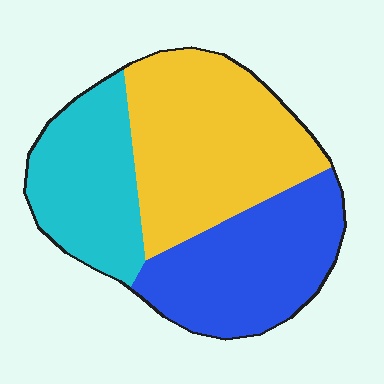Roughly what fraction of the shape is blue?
Blue covers about 30% of the shape.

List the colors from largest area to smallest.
From largest to smallest: yellow, blue, cyan.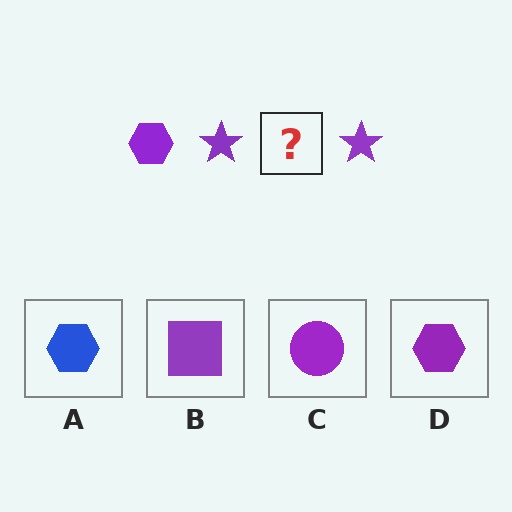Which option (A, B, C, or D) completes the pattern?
D.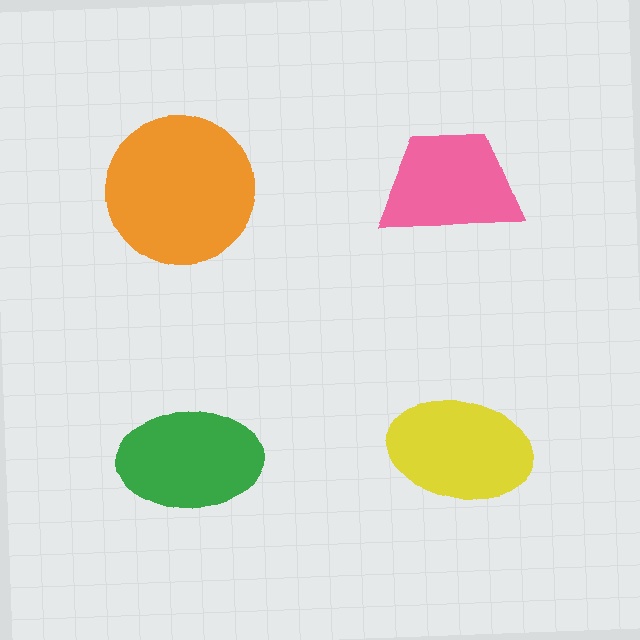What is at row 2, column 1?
A green ellipse.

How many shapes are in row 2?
2 shapes.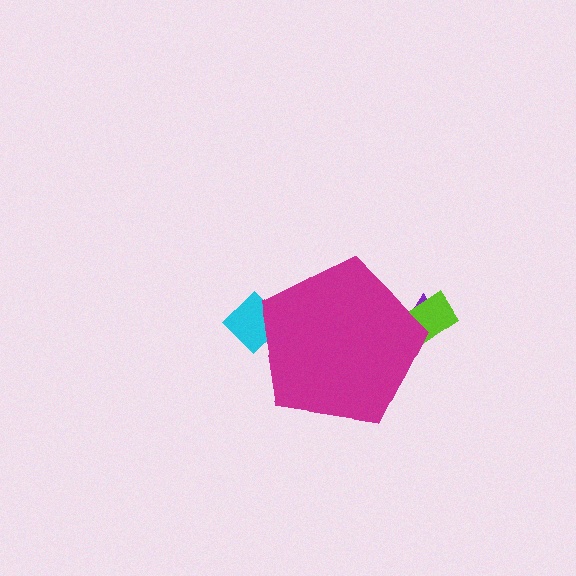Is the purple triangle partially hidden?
Yes, the purple triangle is partially hidden behind the magenta pentagon.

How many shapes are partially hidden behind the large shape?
3 shapes are partially hidden.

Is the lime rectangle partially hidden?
Yes, the lime rectangle is partially hidden behind the magenta pentagon.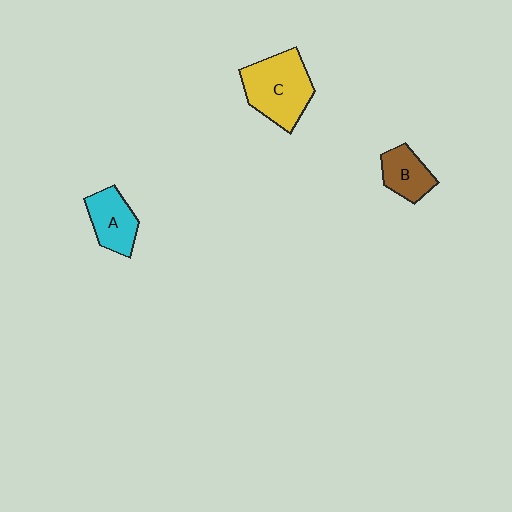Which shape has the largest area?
Shape C (yellow).